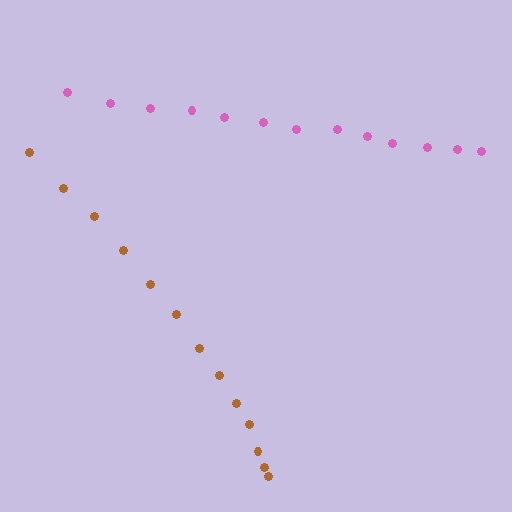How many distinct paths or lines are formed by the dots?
There are 2 distinct paths.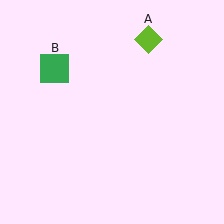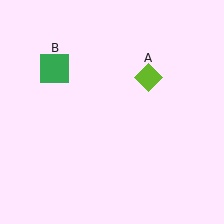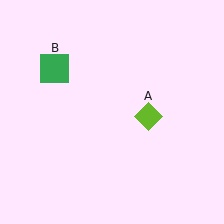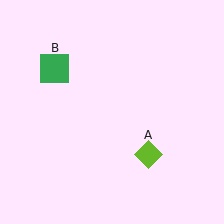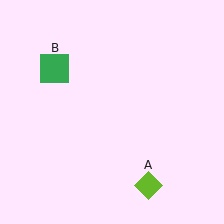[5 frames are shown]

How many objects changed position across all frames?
1 object changed position: lime diamond (object A).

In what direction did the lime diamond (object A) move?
The lime diamond (object A) moved down.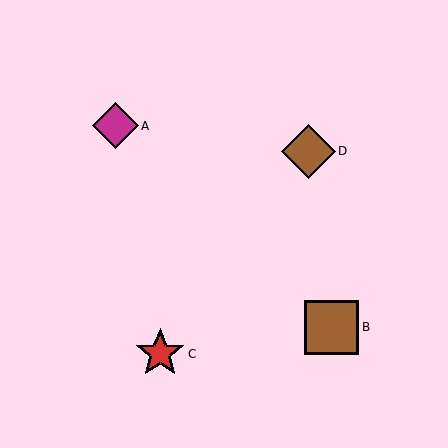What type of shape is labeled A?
Shape A is a magenta diamond.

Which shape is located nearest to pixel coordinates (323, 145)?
The brown diamond (labeled D) at (308, 151) is nearest to that location.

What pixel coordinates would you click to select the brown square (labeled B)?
Click at (332, 327) to select the brown square B.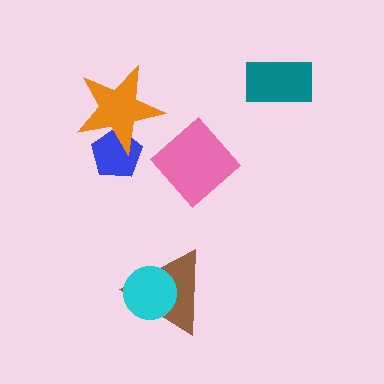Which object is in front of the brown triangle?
The cyan circle is in front of the brown triangle.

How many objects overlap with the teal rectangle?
0 objects overlap with the teal rectangle.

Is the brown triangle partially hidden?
Yes, it is partially covered by another shape.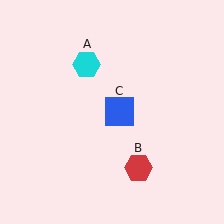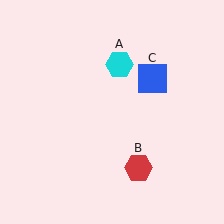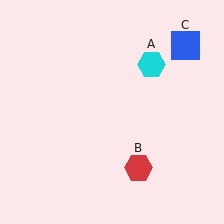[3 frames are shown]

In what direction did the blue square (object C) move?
The blue square (object C) moved up and to the right.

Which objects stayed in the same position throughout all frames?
Red hexagon (object B) remained stationary.